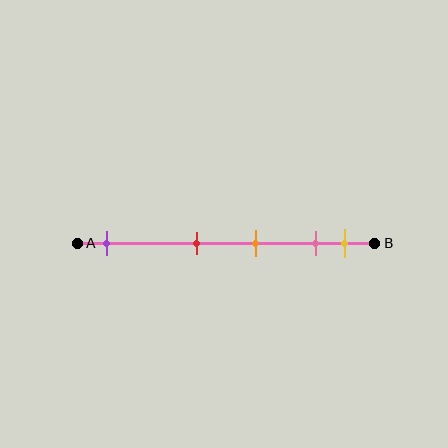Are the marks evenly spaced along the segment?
No, the marks are not evenly spaced.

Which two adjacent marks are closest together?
The pink and yellow marks are the closest adjacent pair.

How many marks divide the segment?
There are 5 marks dividing the segment.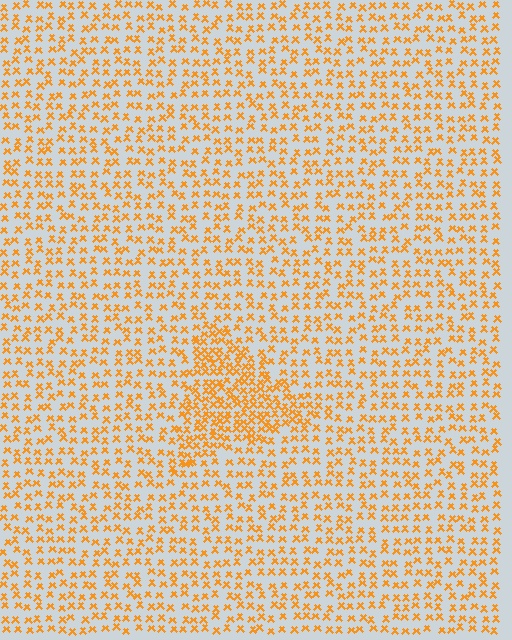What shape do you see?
I see a triangle.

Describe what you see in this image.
The image contains small orange elements arranged at two different densities. A triangle-shaped region is visible where the elements are more densely packed than the surrounding area.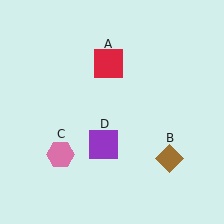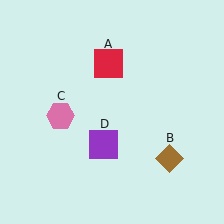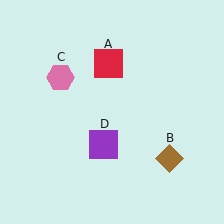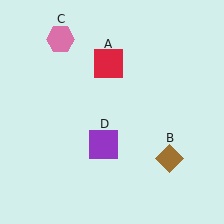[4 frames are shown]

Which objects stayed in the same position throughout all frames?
Red square (object A) and brown diamond (object B) and purple square (object D) remained stationary.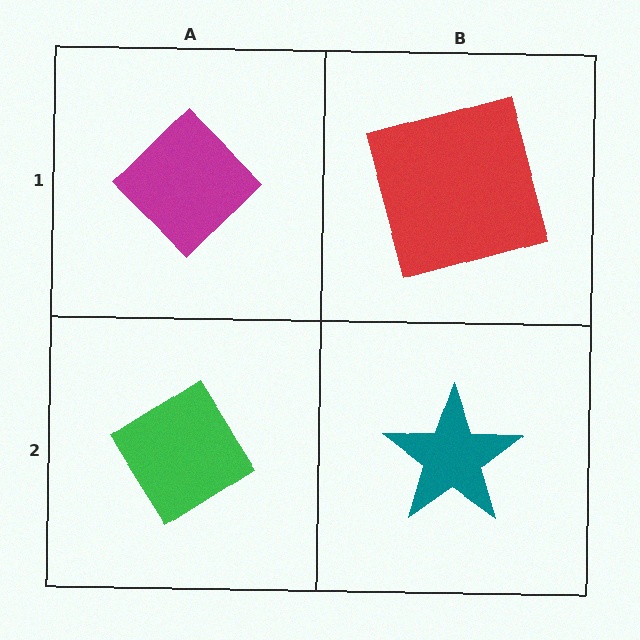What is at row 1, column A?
A magenta diamond.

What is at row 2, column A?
A green diamond.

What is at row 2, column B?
A teal star.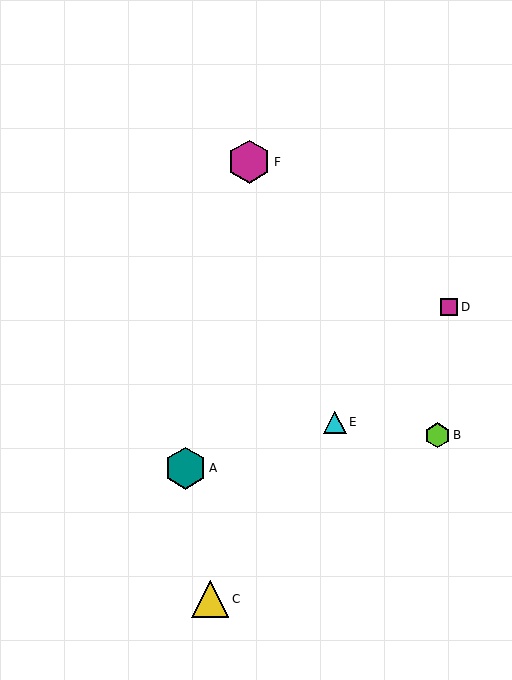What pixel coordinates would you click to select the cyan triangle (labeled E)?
Click at (335, 422) to select the cyan triangle E.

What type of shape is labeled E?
Shape E is a cyan triangle.